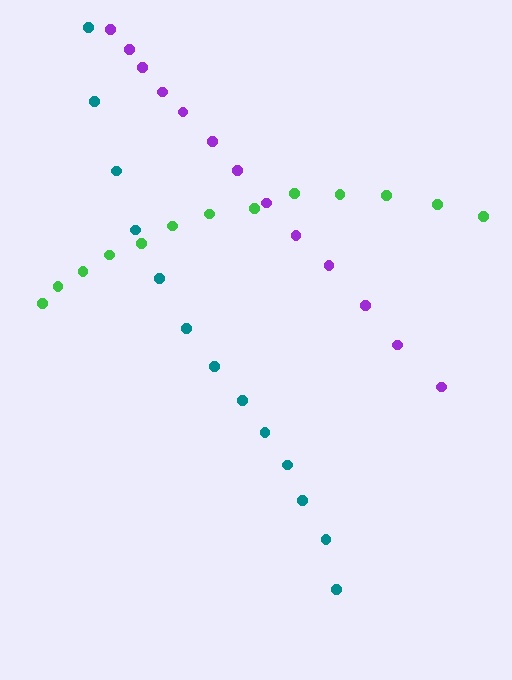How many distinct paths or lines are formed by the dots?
There are 3 distinct paths.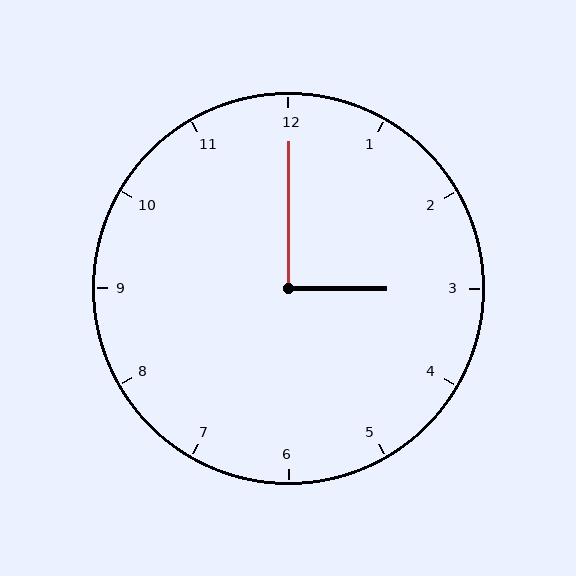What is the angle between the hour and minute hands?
Approximately 90 degrees.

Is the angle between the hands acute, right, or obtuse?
It is right.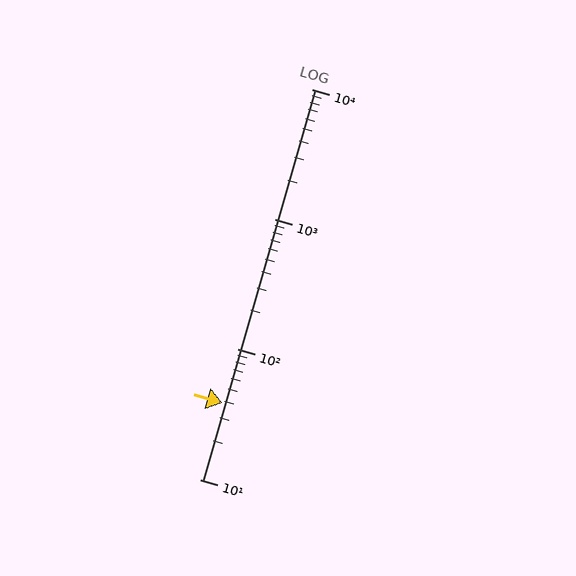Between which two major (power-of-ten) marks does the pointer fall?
The pointer is between 10 and 100.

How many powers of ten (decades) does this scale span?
The scale spans 3 decades, from 10 to 10000.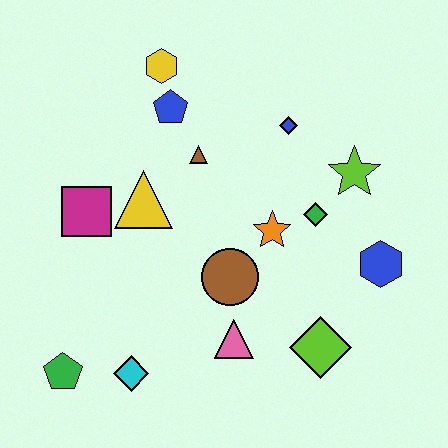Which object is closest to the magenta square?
The yellow triangle is closest to the magenta square.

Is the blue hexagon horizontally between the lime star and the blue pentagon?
No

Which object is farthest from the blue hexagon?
The green pentagon is farthest from the blue hexagon.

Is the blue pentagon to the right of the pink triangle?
No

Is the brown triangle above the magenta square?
Yes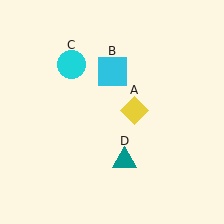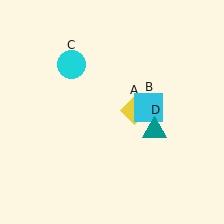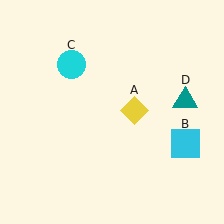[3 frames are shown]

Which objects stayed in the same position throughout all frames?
Yellow diamond (object A) and cyan circle (object C) remained stationary.